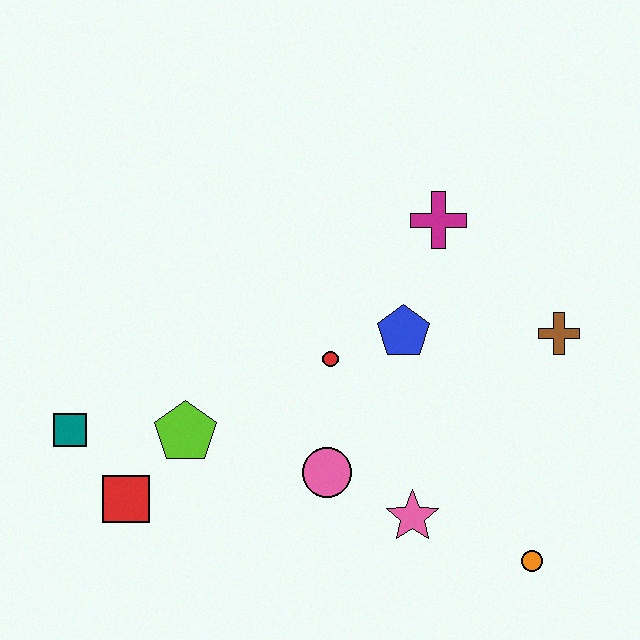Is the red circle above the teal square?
Yes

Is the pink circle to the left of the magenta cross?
Yes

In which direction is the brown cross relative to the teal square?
The brown cross is to the right of the teal square.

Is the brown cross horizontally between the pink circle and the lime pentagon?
No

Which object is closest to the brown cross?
The blue pentagon is closest to the brown cross.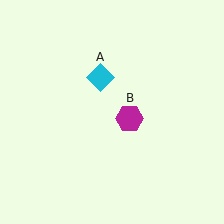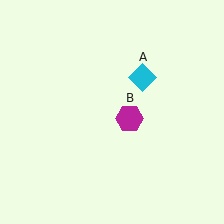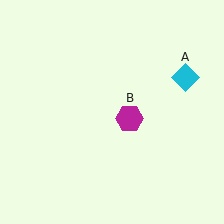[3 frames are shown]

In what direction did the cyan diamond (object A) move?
The cyan diamond (object A) moved right.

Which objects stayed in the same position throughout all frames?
Magenta hexagon (object B) remained stationary.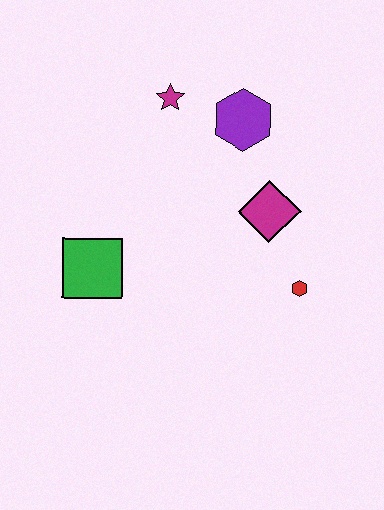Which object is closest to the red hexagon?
The magenta diamond is closest to the red hexagon.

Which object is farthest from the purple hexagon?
The green square is farthest from the purple hexagon.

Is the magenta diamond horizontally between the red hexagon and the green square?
Yes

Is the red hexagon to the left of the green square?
No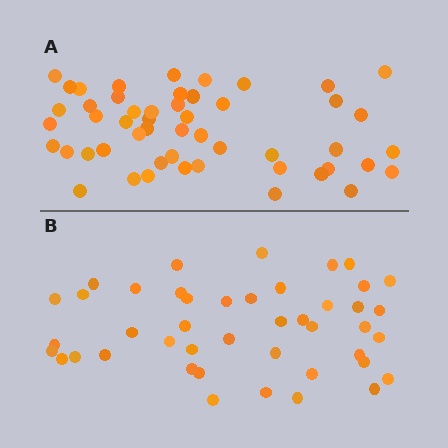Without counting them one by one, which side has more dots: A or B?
Region A (the top region) has more dots.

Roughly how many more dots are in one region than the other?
Region A has roughly 8 or so more dots than region B.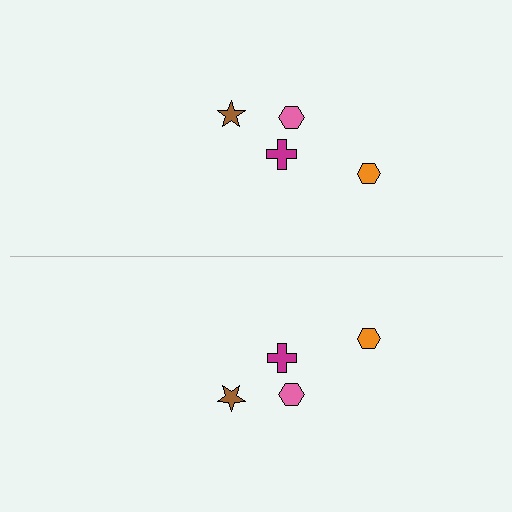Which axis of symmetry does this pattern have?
The pattern has a horizontal axis of symmetry running through the center of the image.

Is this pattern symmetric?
Yes, this pattern has bilateral (reflection) symmetry.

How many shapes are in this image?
There are 8 shapes in this image.